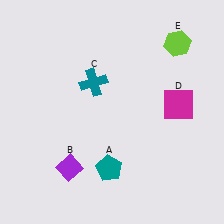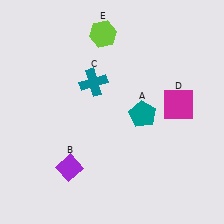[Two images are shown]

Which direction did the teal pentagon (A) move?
The teal pentagon (A) moved up.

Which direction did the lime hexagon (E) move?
The lime hexagon (E) moved left.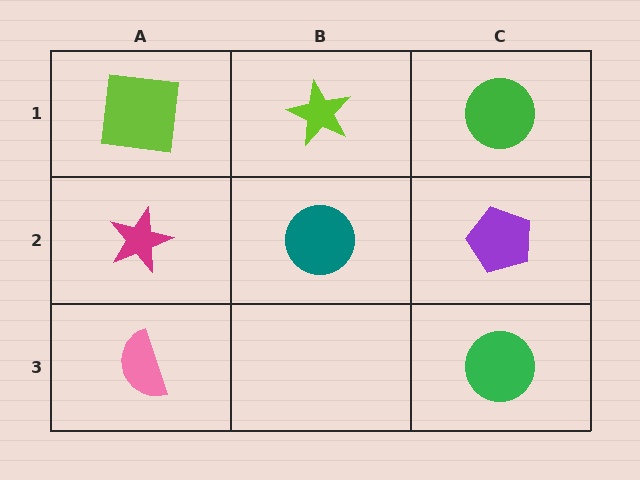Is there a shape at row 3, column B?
No, that cell is empty.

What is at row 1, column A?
A lime square.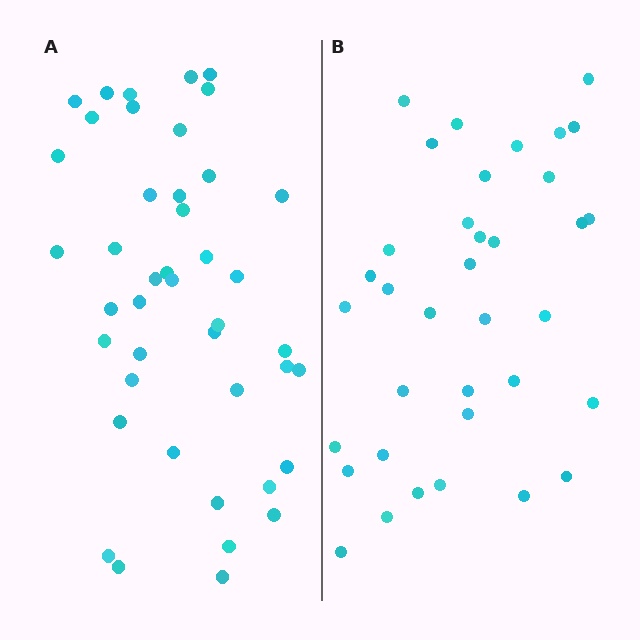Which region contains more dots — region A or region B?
Region A (the left region) has more dots.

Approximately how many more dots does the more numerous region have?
Region A has roughly 8 or so more dots than region B.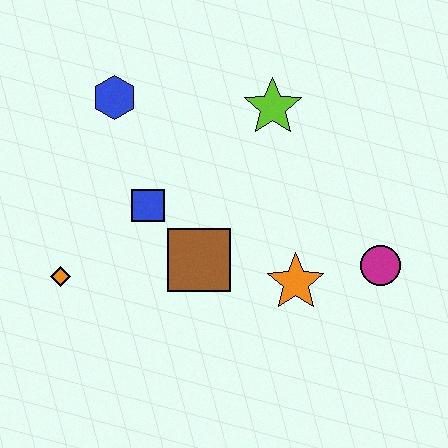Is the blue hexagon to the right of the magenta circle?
No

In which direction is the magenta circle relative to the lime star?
The magenta circle is below the lime star.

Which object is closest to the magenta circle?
The orange star is closest to the magenta circle.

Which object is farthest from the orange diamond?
The magenta circle is farthest from the orange diamond.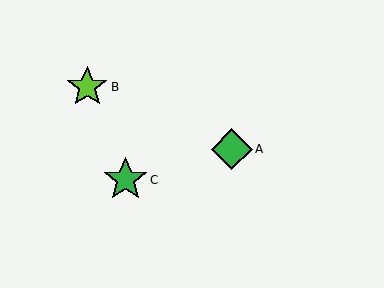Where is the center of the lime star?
The center of the lime star is at (87, 87).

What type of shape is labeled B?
Shape B is a lime star.